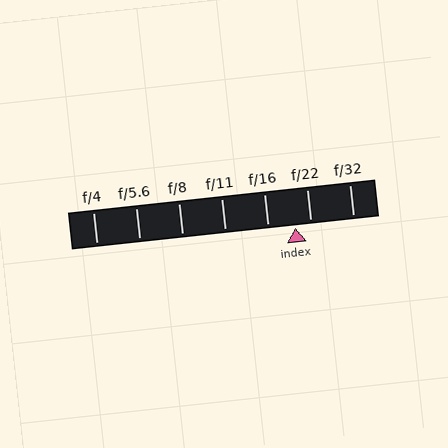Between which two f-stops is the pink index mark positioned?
The index mark is between f/16 and f/22.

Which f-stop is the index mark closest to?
The index mark is closest to f/22.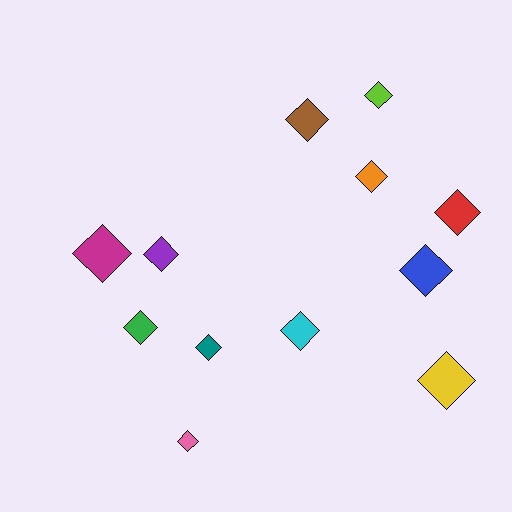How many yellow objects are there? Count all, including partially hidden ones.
There is 1 yellow object.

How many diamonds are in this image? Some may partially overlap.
There are 12 diamonds.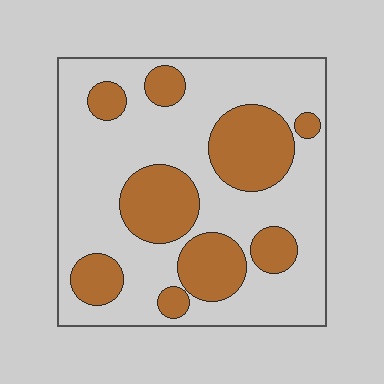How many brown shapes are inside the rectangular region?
9.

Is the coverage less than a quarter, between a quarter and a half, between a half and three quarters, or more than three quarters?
Between a quarter and a half.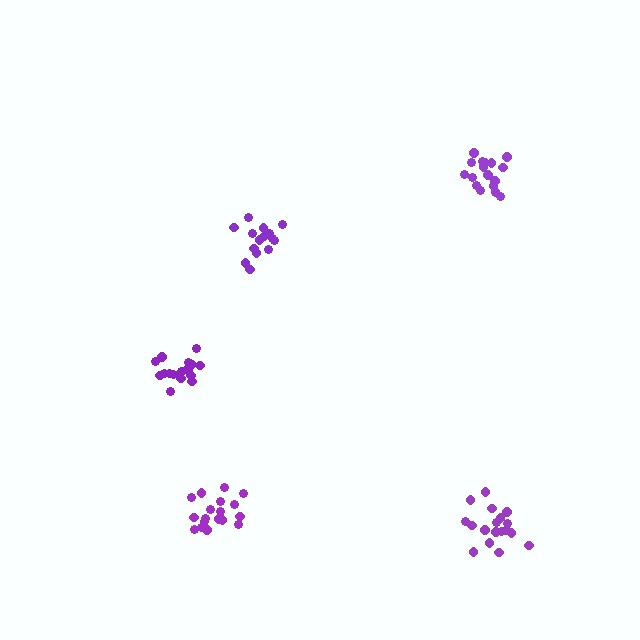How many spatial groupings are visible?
There are 5 spatial groupings.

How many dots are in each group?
Group 1: 18 dots, Group 2: 17 dots, Group 3: 16 dots, Group 4: 18 dots, Group 5: 18 dots (87 total).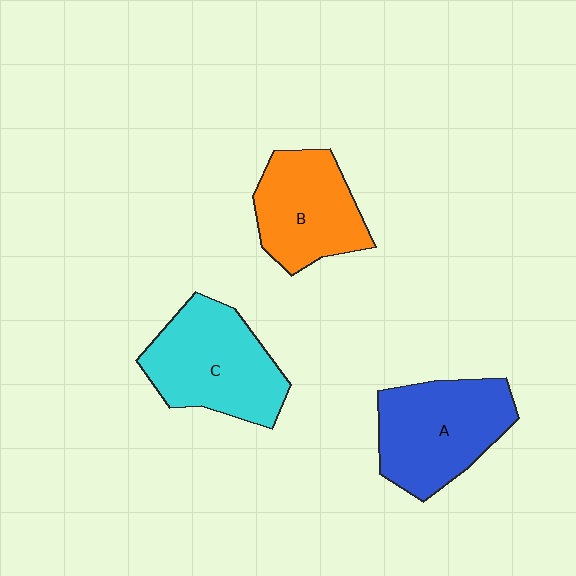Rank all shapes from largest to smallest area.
From largest to smallest: C (cyan), A (blue), B (orange).